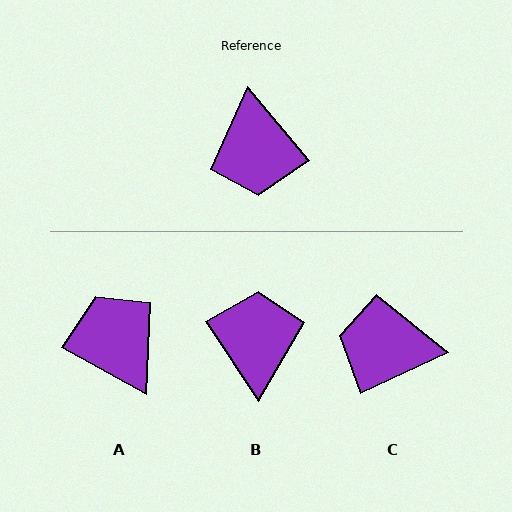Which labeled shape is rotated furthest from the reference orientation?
B, about 174 degrees away.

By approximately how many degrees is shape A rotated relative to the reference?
Approximately 159 degrees clockwise.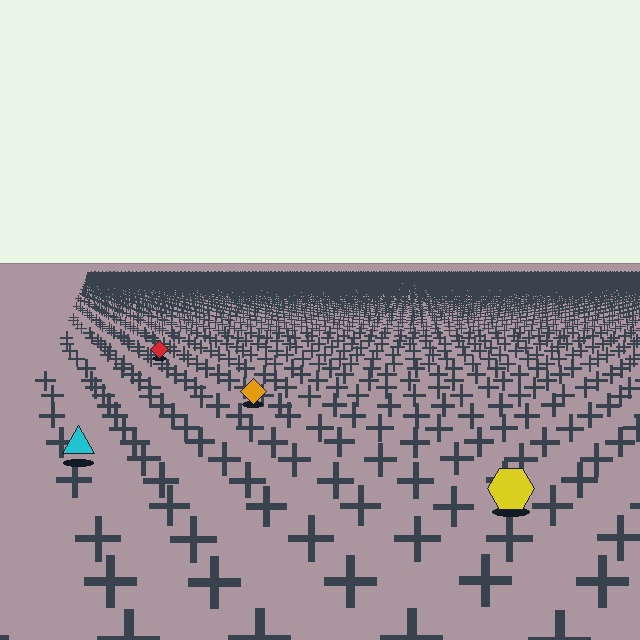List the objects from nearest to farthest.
From nearest to farthest: the yellow hexagon, the cyan triangle, the orange diamond, the red diamond.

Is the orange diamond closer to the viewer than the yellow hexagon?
No. The yellow hexagon is closer — you can tell from the texture gradient: the ground texture is coarser near it.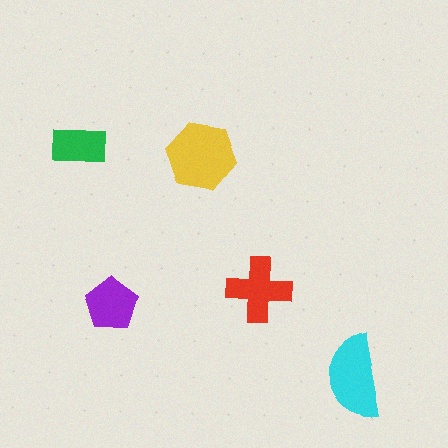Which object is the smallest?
The green rectangle.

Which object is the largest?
The yellow hexagon.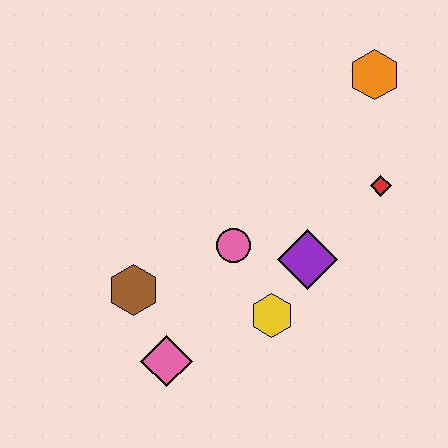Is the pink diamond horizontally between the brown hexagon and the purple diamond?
Yes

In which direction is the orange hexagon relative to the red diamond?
The orange hexagon is above the red diamond.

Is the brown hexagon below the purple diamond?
Yes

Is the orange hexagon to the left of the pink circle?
No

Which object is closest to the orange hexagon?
The red diamond is closest to the orange hexagon.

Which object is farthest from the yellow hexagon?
The orange hexagon is farthest from the yellow hexagon.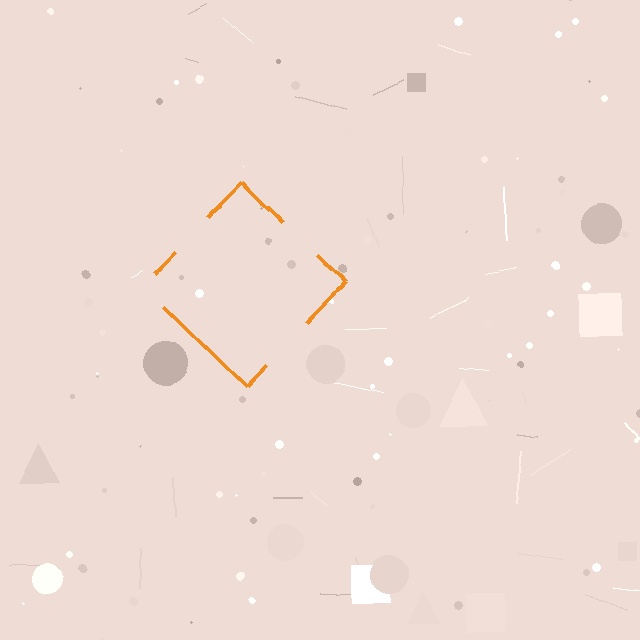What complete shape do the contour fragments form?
The contour fragments form a diamond.